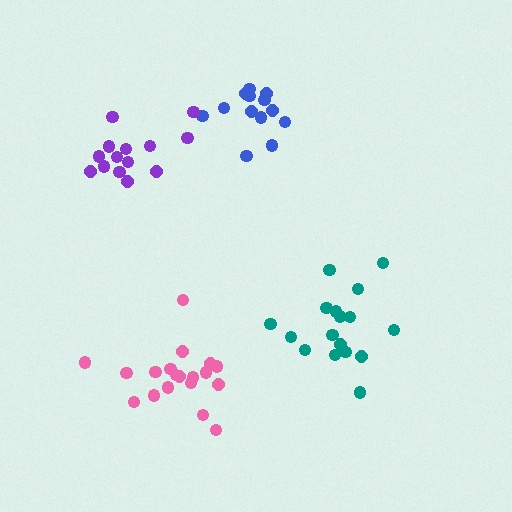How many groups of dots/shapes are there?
There are 4 groups.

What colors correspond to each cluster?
The clusters are colored: blue, pink, purple, teal.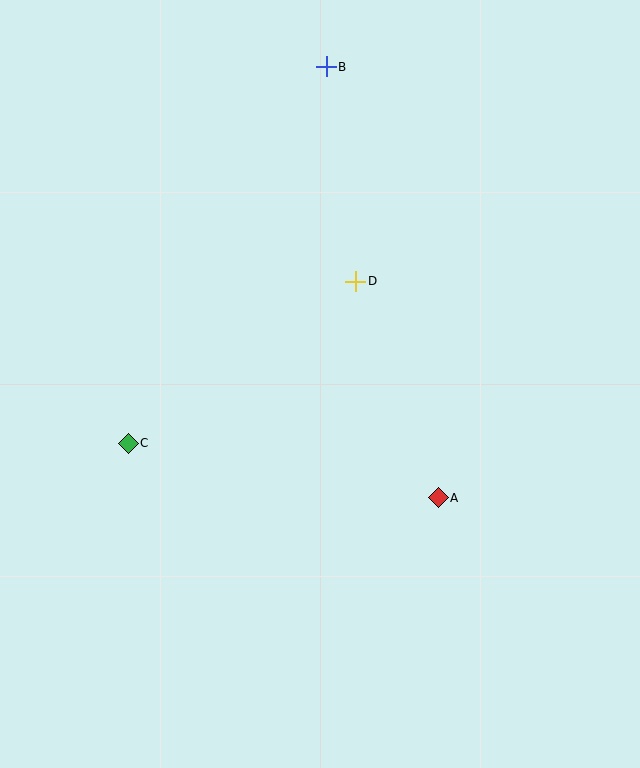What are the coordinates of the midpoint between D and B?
The midpoint between D and B is at (341, 174).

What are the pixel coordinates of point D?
Point D is at (356, 281).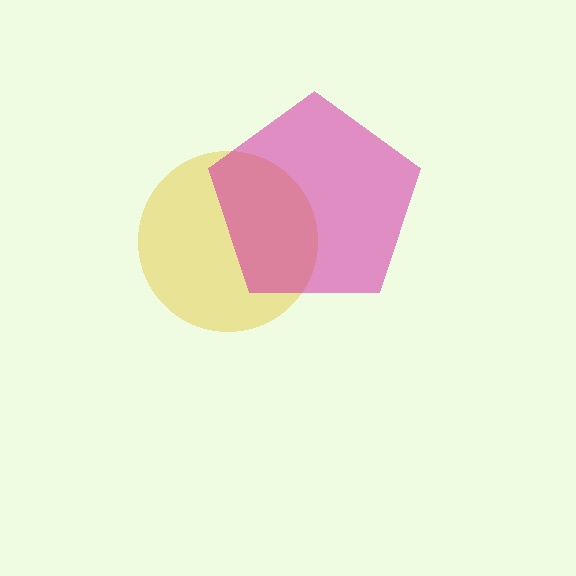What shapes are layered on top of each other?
The layered shapes are: a yellow circle, a magenta pentagon.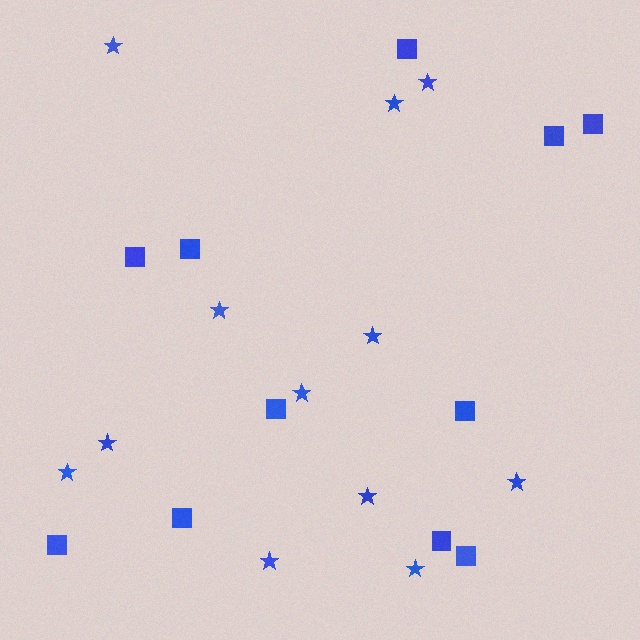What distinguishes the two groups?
There are 2 groups: one group of stars (12) and one group of squares (11).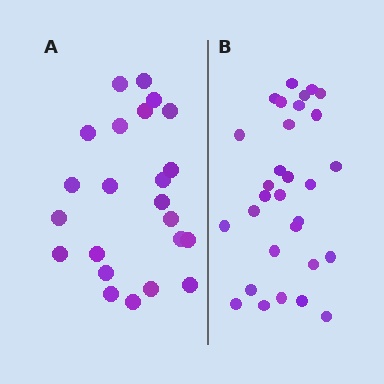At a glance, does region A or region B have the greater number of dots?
Region B (the right region) has more dots.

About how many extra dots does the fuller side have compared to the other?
Region B has roughly 8 or so more dots than region A.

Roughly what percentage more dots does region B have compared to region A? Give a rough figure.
About 30% more.